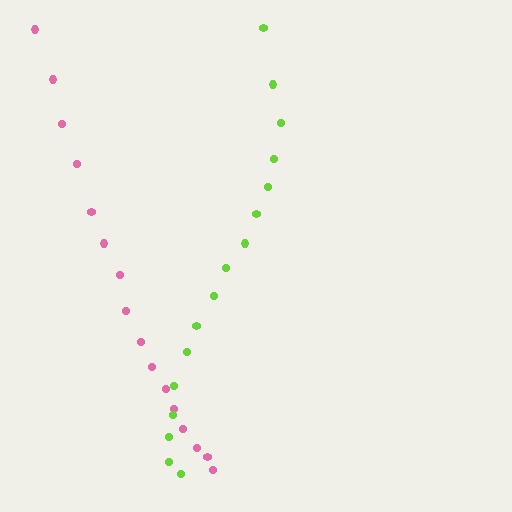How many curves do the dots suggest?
There are 2 distinct paths.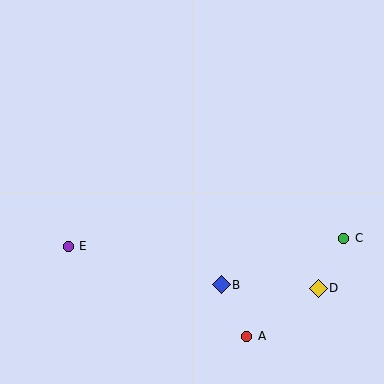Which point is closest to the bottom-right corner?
Point D is closest to the bottom-right corner.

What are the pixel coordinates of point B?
Point B is at (221, 285).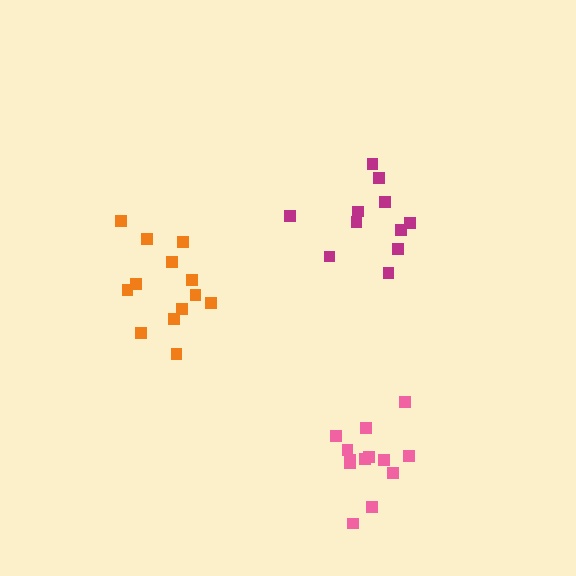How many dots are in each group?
Group 1: 11 dots, Group 2: 13 dots, Group 3: 13 dots (37 total).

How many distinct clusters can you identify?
There are 3 distinct clusters.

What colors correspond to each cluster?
The clusters are colored: magenta, pink, orange.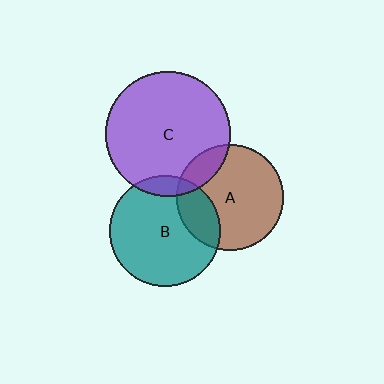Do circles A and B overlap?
Yes.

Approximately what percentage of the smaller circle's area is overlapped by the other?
Approximately 25%.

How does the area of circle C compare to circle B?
Approximately 1.3 times.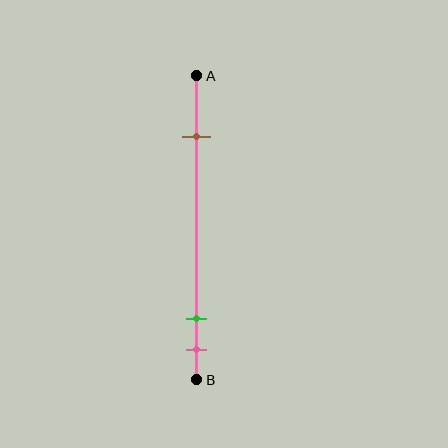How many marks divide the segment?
There are 3 marks dividing the segment.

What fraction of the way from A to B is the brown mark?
The brown mark is approximately 20% (0.2) of the way from A to B.